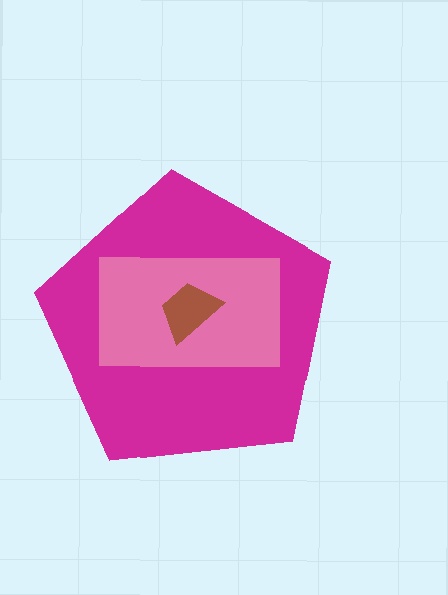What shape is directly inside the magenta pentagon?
The pink rectangle.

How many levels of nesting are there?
3.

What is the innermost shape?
The brown trapezoid.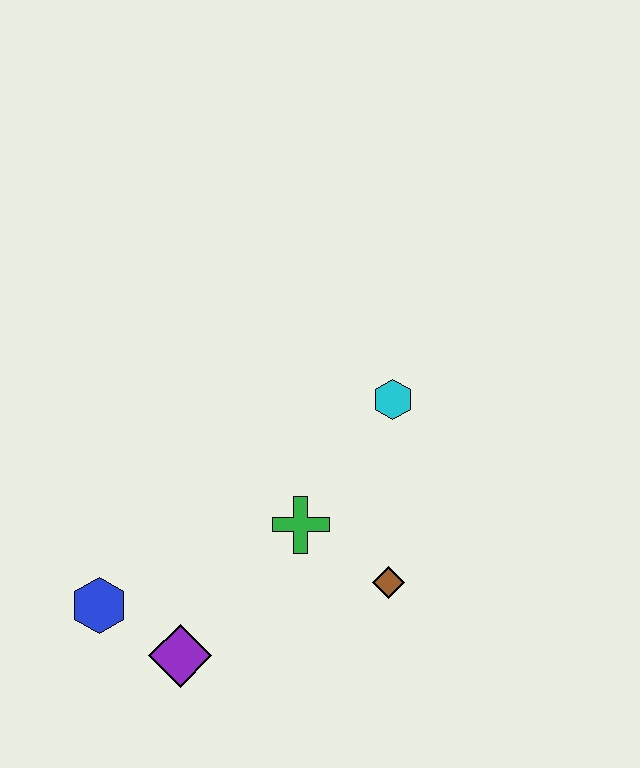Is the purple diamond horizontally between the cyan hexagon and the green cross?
No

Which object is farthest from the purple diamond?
The cyan hexagon is farthest from the purple diamond.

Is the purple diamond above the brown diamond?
No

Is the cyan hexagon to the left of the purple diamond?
No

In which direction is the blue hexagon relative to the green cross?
The blue hexagon is to the left of the green cross.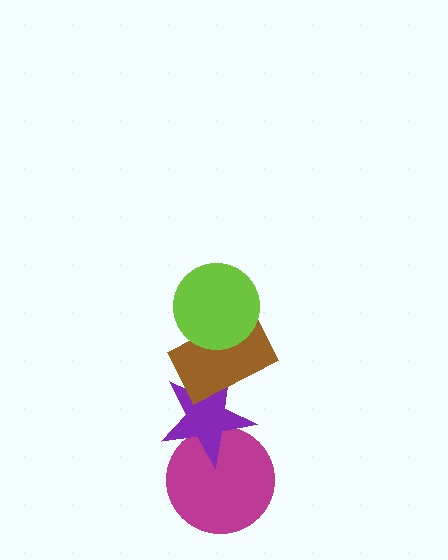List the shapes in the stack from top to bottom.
From top to bottom: the lime circle, the brown rectangle, the purple star, the magenta circle.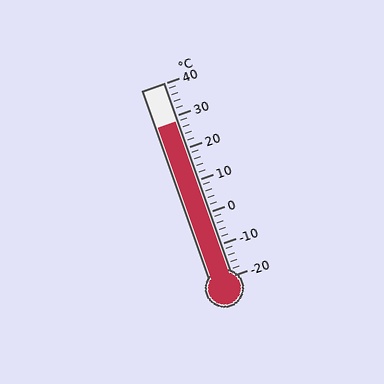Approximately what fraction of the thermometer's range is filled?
The thermometer is filled to approximately 80% of its range.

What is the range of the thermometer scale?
The thermometer scale ranges from -20°C to 40°C.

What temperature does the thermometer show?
The thermometer shows approximately 28°C.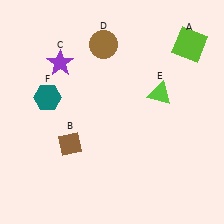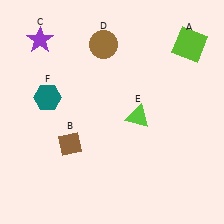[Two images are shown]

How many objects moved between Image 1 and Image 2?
2 objects moved between the two images.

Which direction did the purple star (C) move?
The purple star (C) moved up.